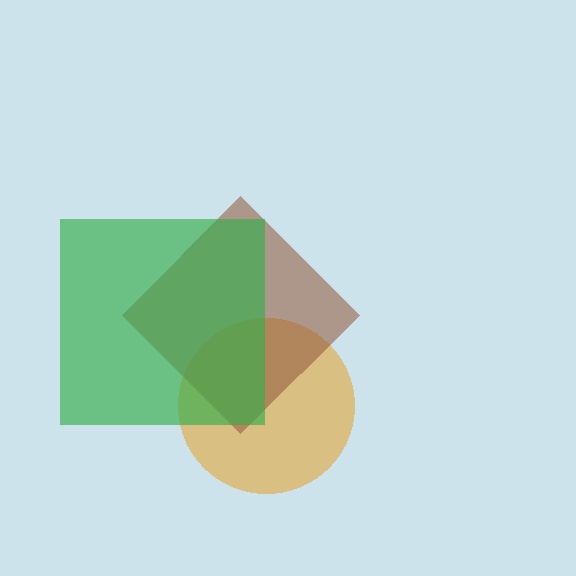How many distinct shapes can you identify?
There are 3 distinct shapes: an orange circle, a brown diamond, a green square.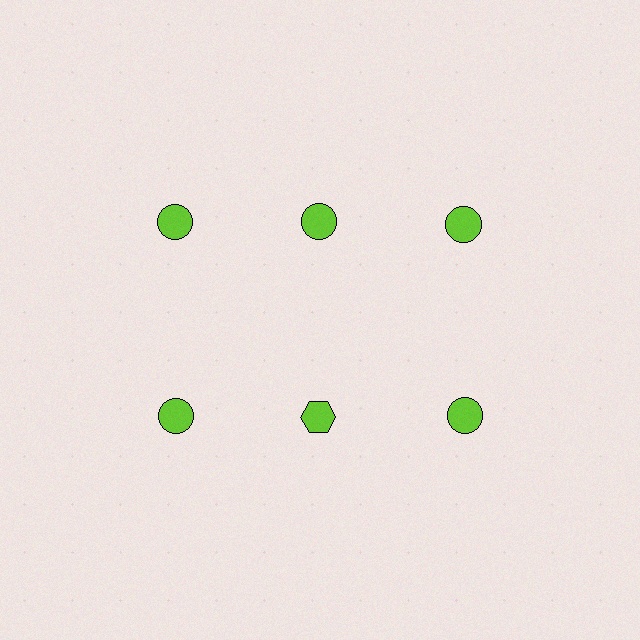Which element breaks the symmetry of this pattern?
The lime hexagon in the second row, second from left column breaks the symmetry. All other shapes are lime circles.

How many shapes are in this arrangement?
There are 6 shapes arranged in a grid pattern.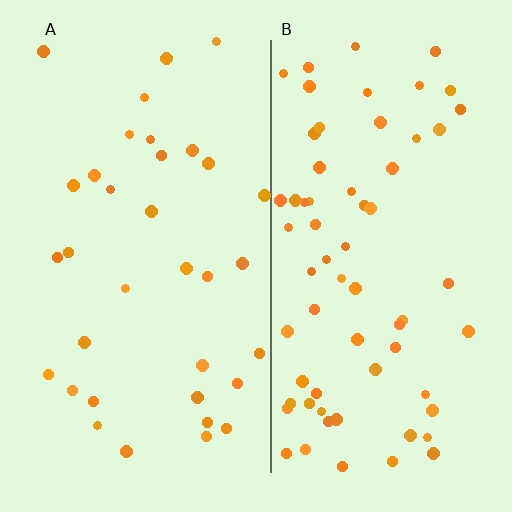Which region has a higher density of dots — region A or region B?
B (the right).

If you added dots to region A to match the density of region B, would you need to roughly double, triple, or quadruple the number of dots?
Approximately double.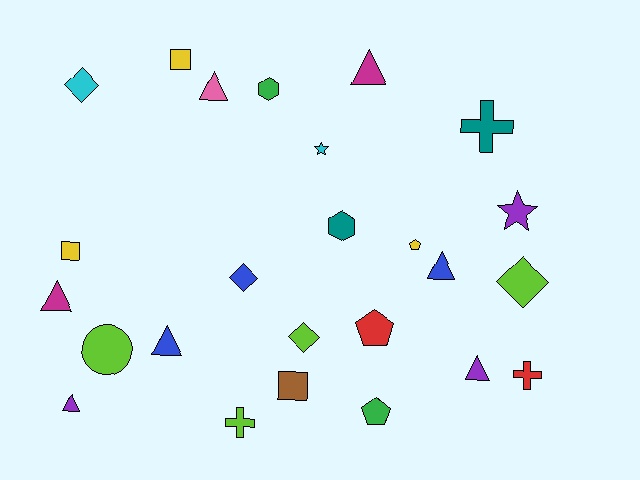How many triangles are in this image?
There are 7 triangles.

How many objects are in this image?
There are 25 objects.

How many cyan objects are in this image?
There are 2 cyan objects.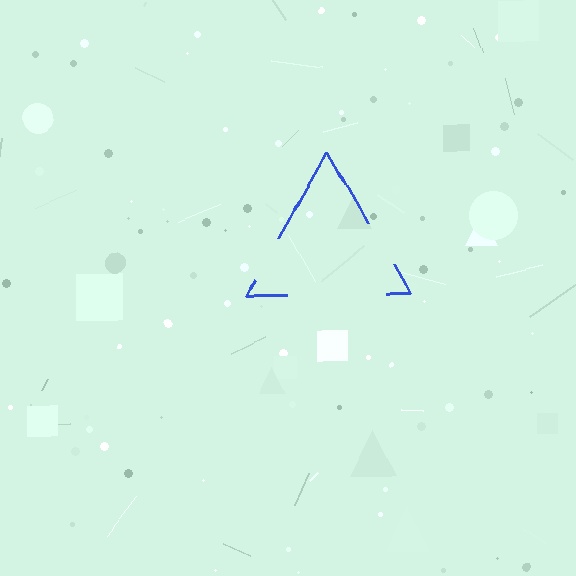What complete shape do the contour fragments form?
The contour fragments form a triangle.